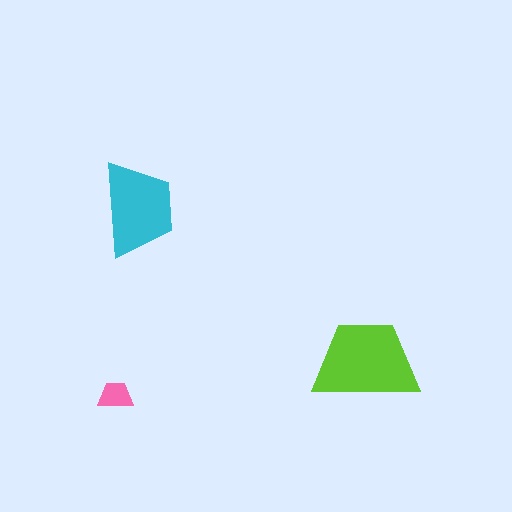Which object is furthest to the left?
The pink trapezoid is leftmost.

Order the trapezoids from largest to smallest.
the lime one, the cyan one, the pink one.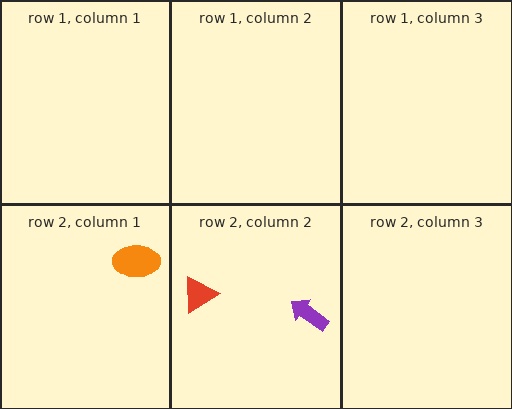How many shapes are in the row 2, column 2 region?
2.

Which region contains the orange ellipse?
The row 2, column 1 region.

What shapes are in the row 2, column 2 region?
The red triangle, the purple arrow.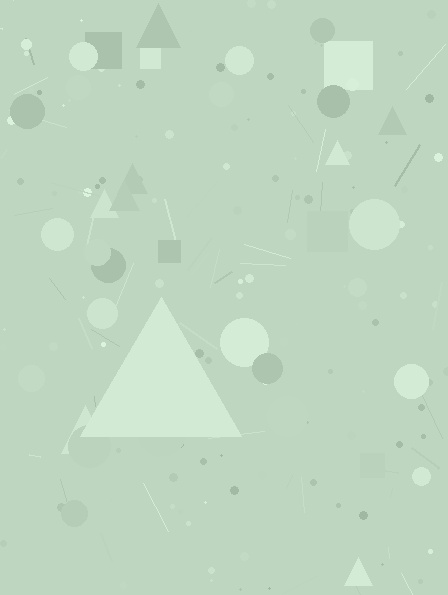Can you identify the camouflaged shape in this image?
The camouflaged shape is a triangle.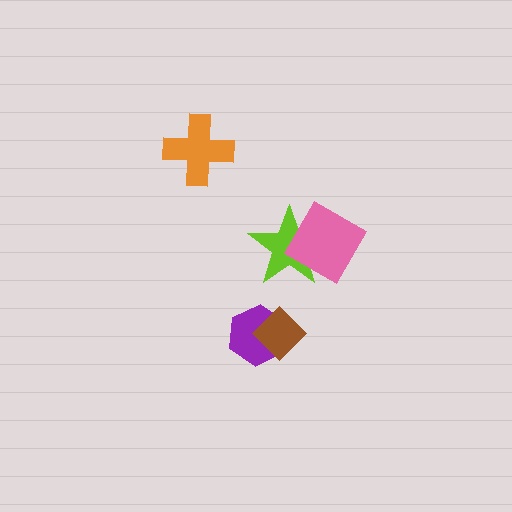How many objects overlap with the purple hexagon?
1 object overlaps with the purple hexagon.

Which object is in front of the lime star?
The pink diamond is in front of the lime star.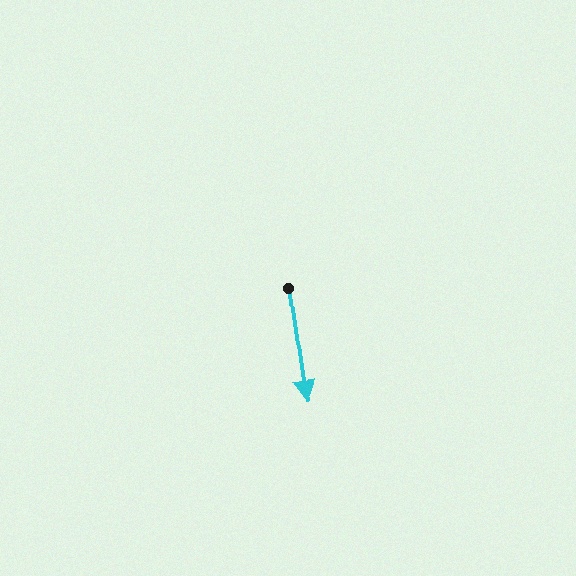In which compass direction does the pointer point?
South.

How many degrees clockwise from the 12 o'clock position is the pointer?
Approximately 172 degrees.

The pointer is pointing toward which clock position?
Roughly 6 o'clock.